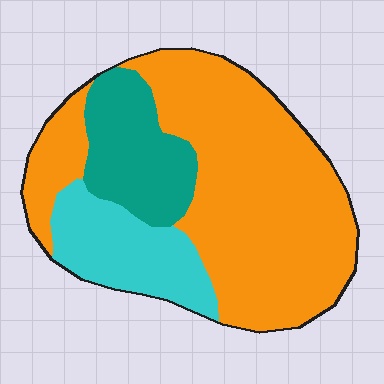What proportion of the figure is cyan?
Cyan takes up less than a quarter of the figure.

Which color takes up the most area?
Orange, at roughly 65%.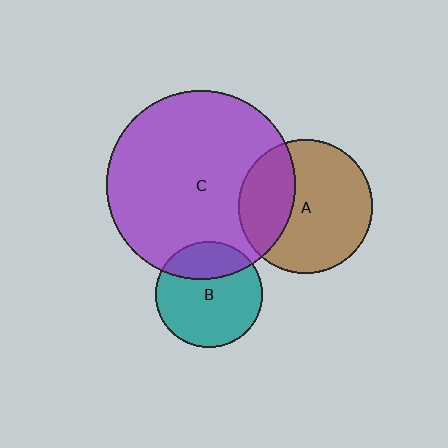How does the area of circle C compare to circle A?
Approximately 2.0 times.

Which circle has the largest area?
Circle C (purple).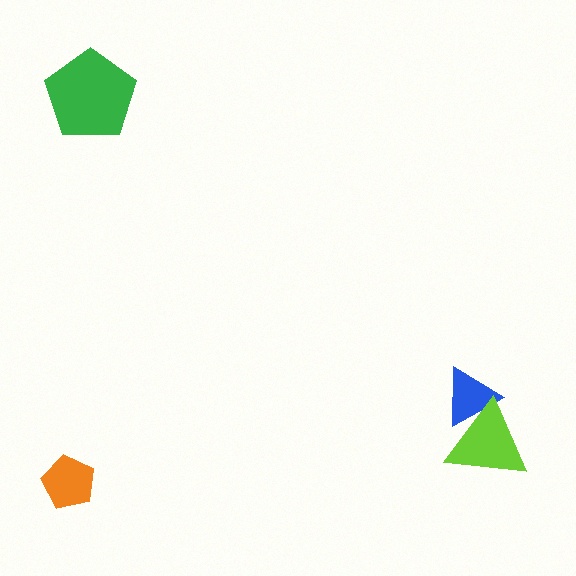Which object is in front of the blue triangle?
The lime triangle is in front of the blue triangle.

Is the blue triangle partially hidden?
Yes, it is partially covered by another shape.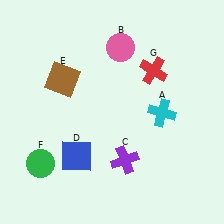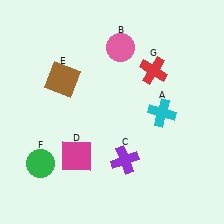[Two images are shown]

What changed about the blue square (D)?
In Image 1, D is blue. In Image 2, it changed to magenta.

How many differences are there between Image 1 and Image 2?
There is 1 difference between the two images.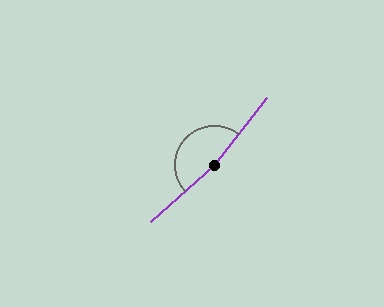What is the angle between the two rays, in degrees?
Approximately 169 degrees.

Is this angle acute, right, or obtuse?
It is obtuse.